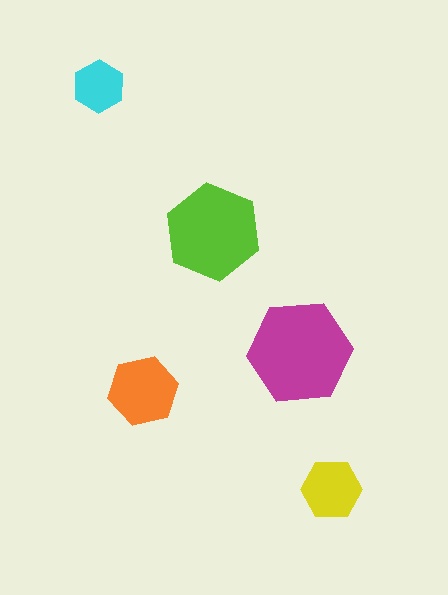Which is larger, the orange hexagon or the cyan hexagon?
The orange one.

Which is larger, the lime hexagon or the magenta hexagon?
The magenta one.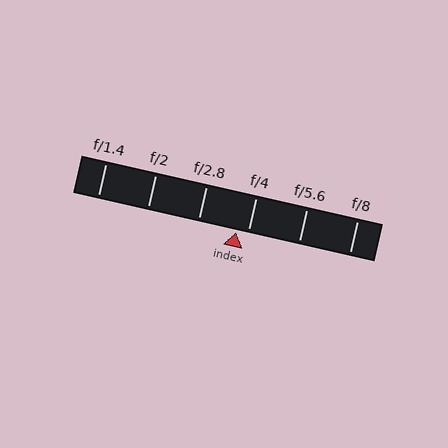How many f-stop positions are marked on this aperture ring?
There are 6 f-stop positions marked.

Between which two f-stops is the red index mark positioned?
The index mark is between f/2.8 and f/4.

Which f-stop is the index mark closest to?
The index mark is closest to f/4.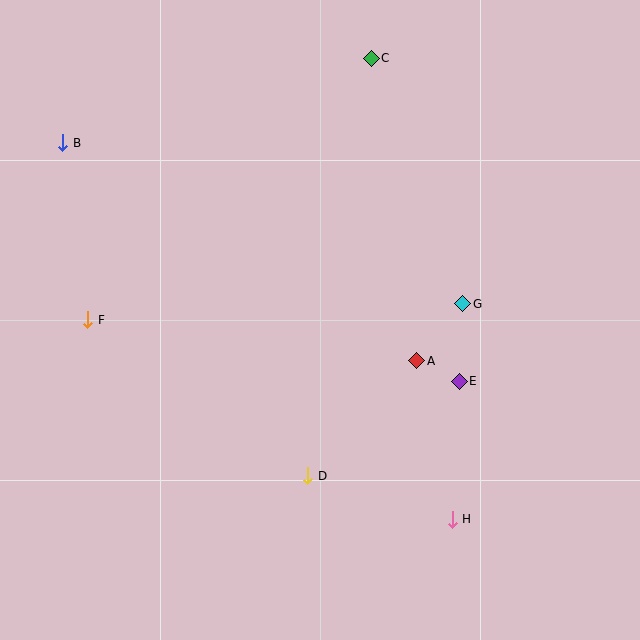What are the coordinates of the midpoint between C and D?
The midpoint between C and D is at (339, 267).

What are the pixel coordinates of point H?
Point H is at (452, 519).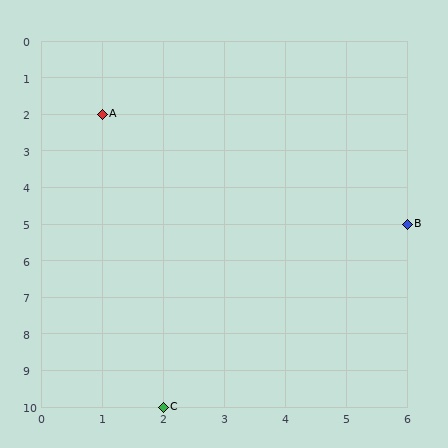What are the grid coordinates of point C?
Point C is at grid coordinates (2, 10).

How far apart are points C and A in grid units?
Points C and A are 1 column and 8 rows apart (about 8.1 grid units diagonally).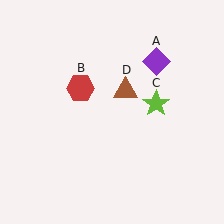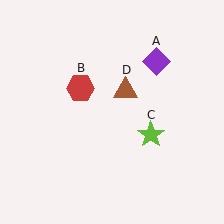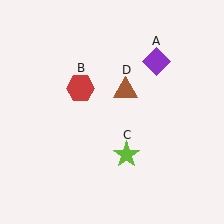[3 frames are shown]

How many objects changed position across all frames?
1 object changed position: lime star (object C).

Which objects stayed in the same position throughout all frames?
Purple diamond (object A) and red hexagon (object B) and brown triangle (object D) remained stationary.